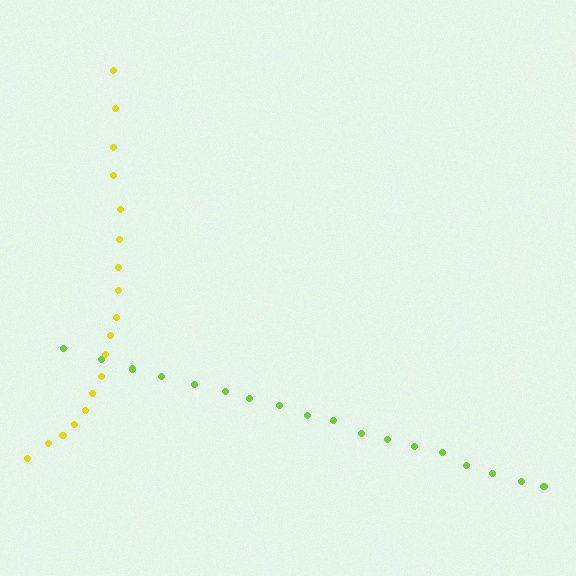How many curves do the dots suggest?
There are 2 distinct paths.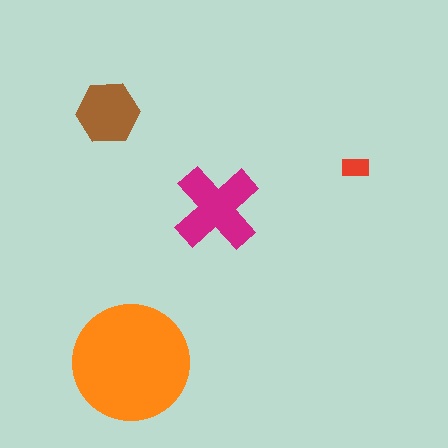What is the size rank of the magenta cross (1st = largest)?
2nd.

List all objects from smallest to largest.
The red rectangle, the brown hexagon, the magenta cross, the orange circle.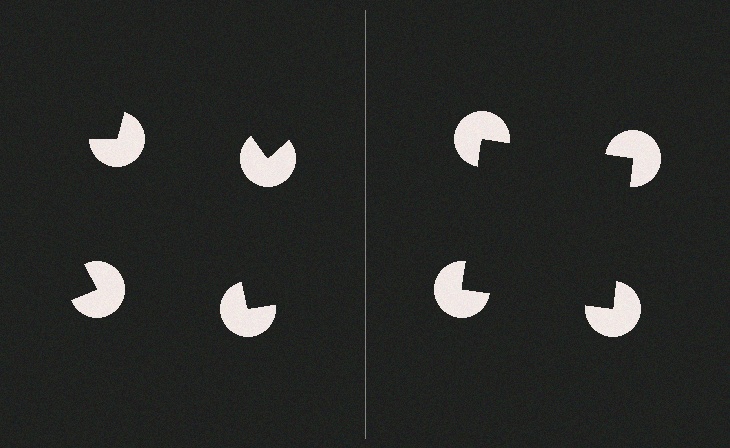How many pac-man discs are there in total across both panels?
8 — 4 on each side.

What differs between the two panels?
The pac-man discs are positioned identically on both sides; only the wedge orientations differ. On the right they align to a square; on the left they are misaligned.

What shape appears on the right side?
An illusory square.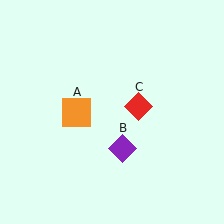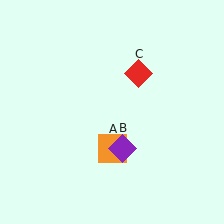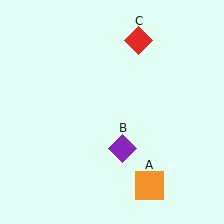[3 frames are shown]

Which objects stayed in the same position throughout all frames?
Purple diamond (object B) remained stationary.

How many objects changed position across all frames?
2 objects changed position: orange square (object A), red diamond (object C).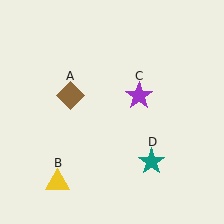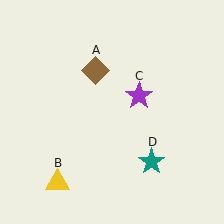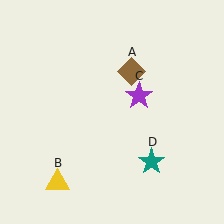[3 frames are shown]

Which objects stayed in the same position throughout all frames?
Yellow triangle (object B) and purple star (object C) and teal star (object D) remained stationary.